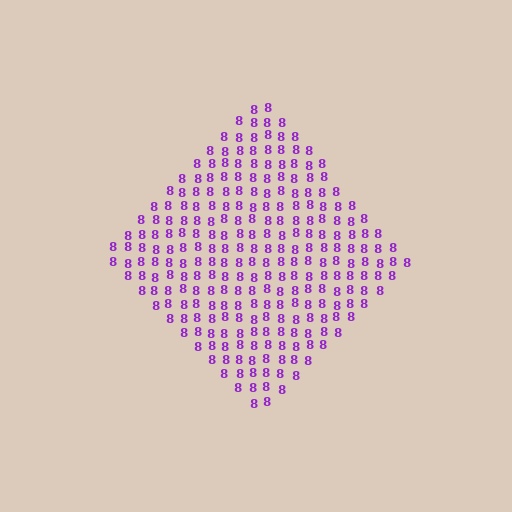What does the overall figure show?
The overall figure shows a diamond.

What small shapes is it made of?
It is made of small digit 8's.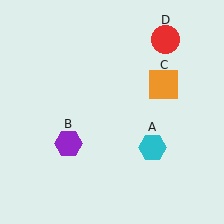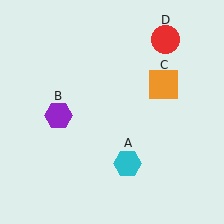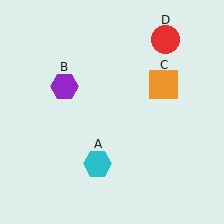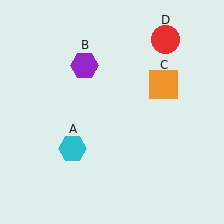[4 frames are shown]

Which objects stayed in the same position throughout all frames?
Orange square (object C) and red circle (object D) remained stationary.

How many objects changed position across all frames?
2 objects changed position: cyan hexagon (object A), purple hexagon (object B).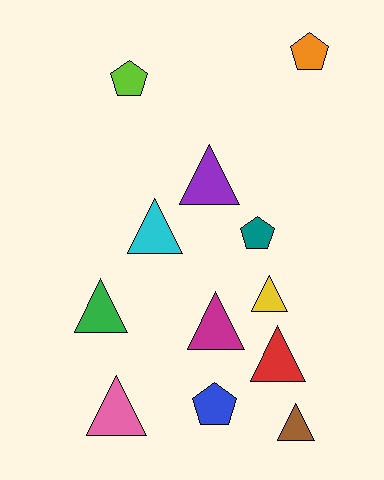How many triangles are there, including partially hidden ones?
There are 8 triangles.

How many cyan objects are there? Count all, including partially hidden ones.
There is 1 cyan object.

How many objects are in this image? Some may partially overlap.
There are 12 objects.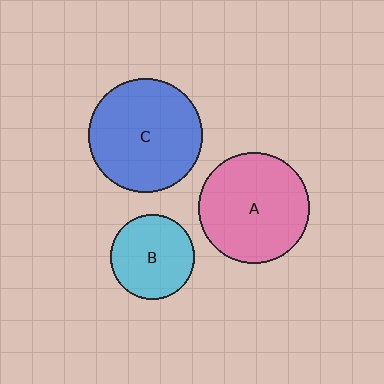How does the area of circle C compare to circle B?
Approximately 1.8 times.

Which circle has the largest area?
Circle C (blue).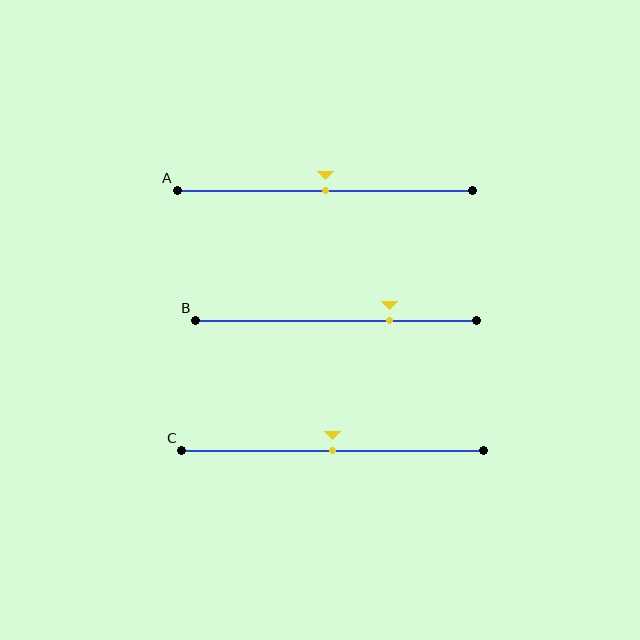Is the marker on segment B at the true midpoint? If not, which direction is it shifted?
No, the marker on segment B is shifted to the right by about 19% of the segment length.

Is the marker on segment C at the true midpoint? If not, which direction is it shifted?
Yes, the marker on segment C is at the true midpoint.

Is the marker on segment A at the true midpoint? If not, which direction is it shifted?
Yes, the marker on segment A is at the true midpoint.